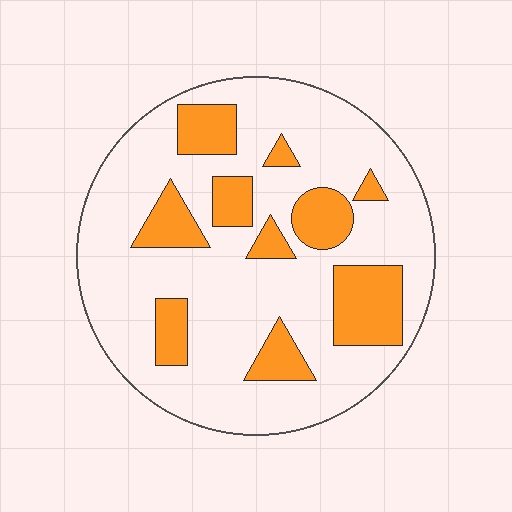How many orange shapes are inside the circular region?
10.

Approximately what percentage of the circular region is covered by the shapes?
Approximately 25%.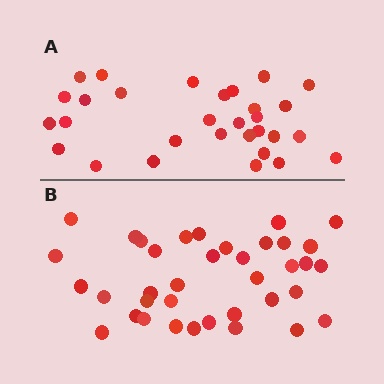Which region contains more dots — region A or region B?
Region B (the bottom region) has more dots.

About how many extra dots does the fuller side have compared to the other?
Region B has roughly 8 or so more dots than region A.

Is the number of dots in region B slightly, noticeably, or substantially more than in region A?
Region B has only slightly more — the two regions are fairly close. The ratio is roughly 1.2 to 1.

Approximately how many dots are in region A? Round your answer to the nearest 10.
About 30 dots.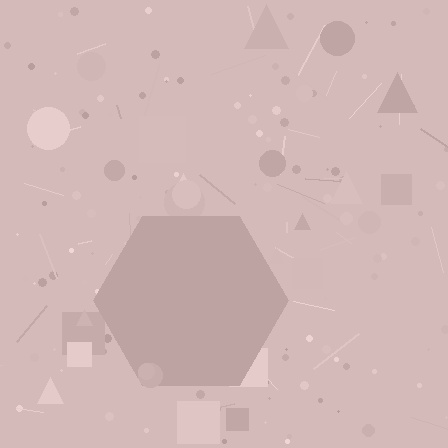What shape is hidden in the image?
A hexagon is hidden in the image.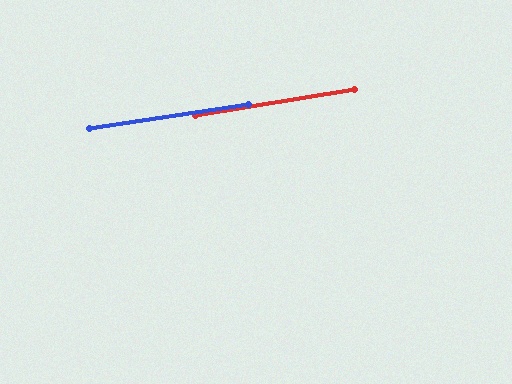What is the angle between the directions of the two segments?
Approximately 1 degree.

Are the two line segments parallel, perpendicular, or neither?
Parallel — their directions differ by only 0.9°.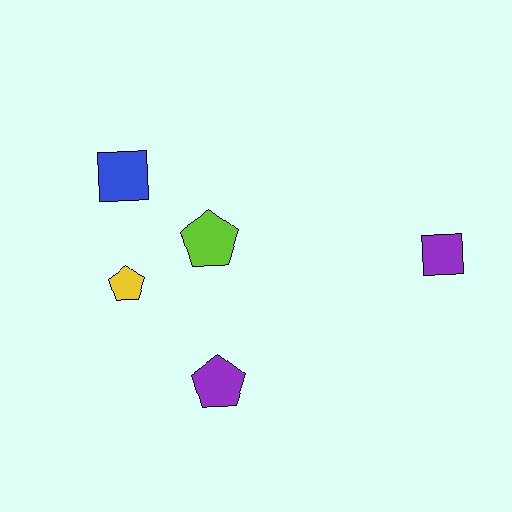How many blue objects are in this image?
There is 1 blue object.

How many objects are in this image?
There are 5 objects.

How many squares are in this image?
There are 2 squares.